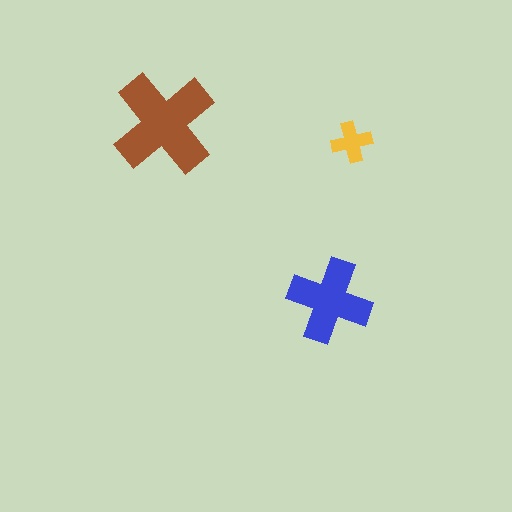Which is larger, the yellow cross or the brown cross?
The brown one.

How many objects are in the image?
There are 3 objects in the image.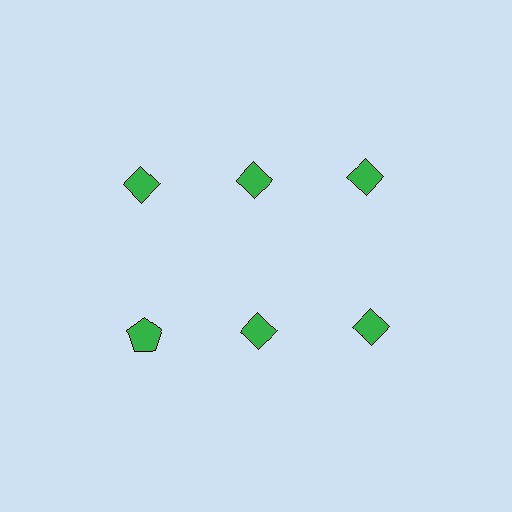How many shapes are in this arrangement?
There are 6 shapes arranged in a grid pattern.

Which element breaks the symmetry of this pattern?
The green pentagon in the second row, leftmost column breaks the symmetry. All other shapes are green diamonds.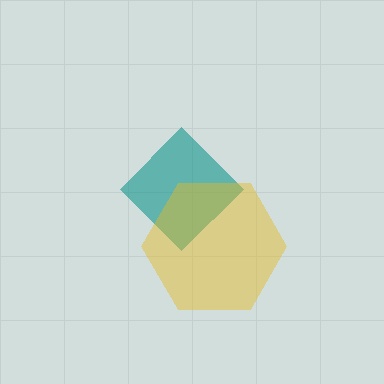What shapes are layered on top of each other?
The layered shapes are: a teal diamond, a yellow hexagon.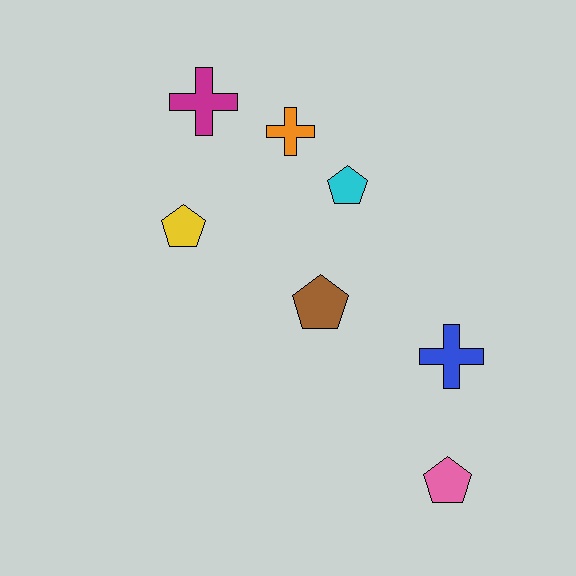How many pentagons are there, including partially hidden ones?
There are 4 pentagons.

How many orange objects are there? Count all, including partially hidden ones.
There is 1 orange object.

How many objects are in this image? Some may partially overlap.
There are 7 objects.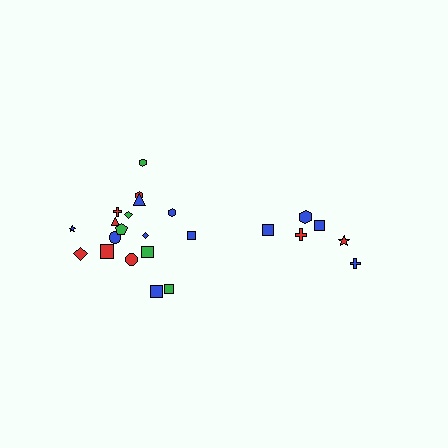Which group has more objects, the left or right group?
The left group.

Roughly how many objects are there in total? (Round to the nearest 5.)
Roughly 25 objects in total.